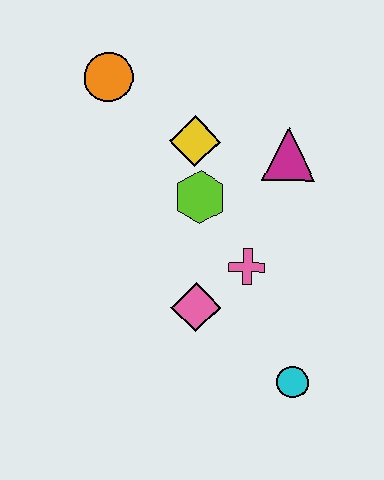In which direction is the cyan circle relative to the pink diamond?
The cyan circle is to the right of the pink diamond.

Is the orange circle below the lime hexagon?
No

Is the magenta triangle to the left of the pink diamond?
No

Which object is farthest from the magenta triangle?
The cyan circle is farthest from the magenta triangle.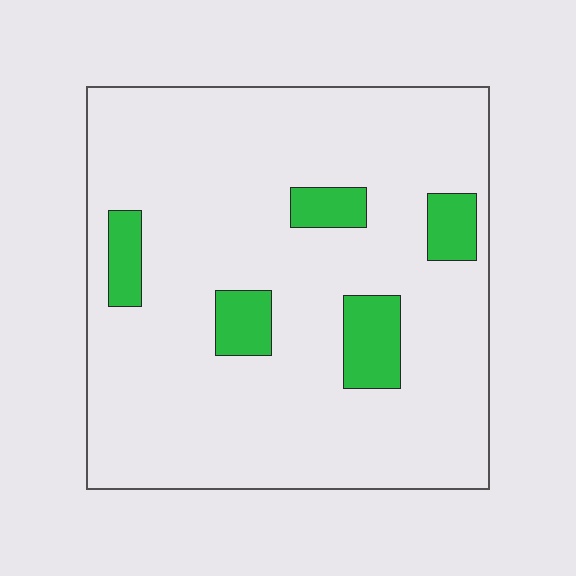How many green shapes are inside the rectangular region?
5.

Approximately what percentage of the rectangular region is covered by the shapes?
Approximately 10%.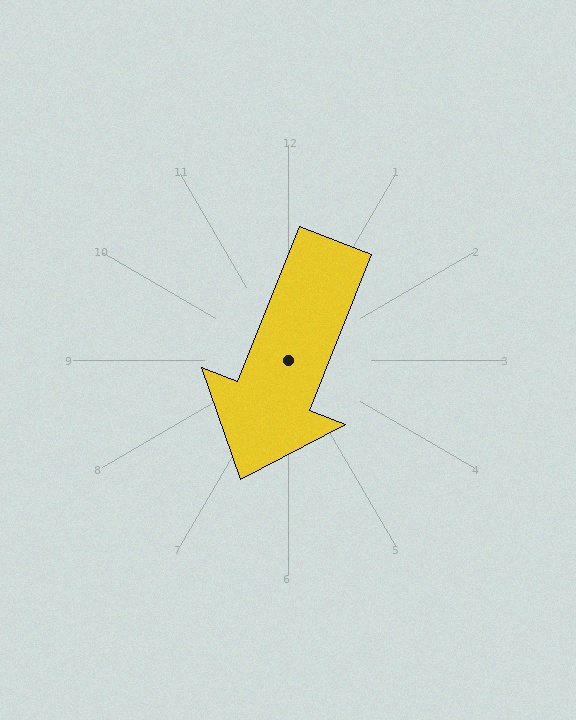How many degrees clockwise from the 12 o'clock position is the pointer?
Approximately 202 degrees.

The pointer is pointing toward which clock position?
Roughly 7 o'clock.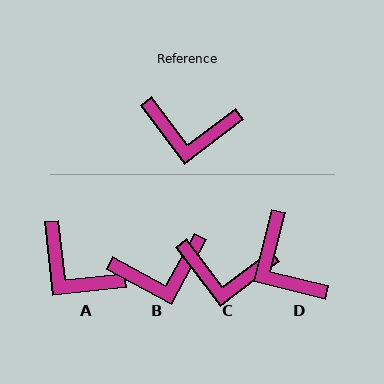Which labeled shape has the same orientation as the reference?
C.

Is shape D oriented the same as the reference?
No, it is off by about 51 degrees.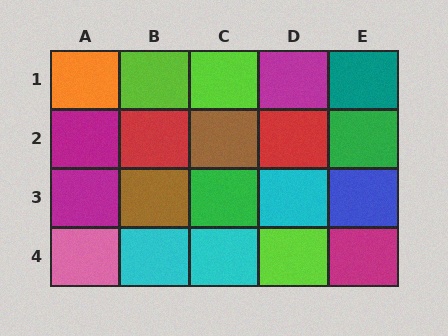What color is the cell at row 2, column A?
Magenta.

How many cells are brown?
2 cells are brown.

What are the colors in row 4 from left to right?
Pink, cyan, cyan, lime, magenta.